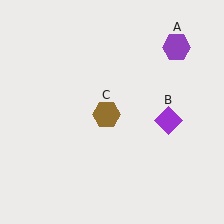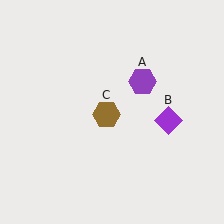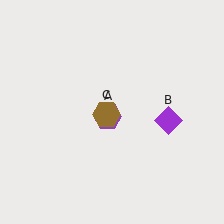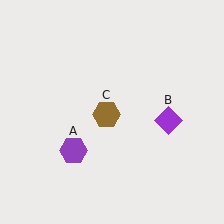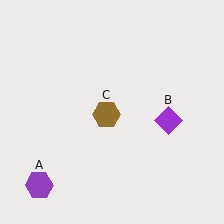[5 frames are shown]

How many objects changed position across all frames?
1 object changed position: purple hexagon (object A).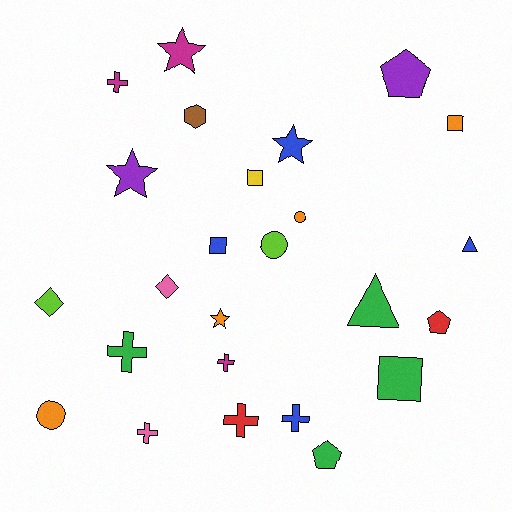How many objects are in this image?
There are 25 objects.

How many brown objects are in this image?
There is 1 brown object.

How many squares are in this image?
There are 4 squares.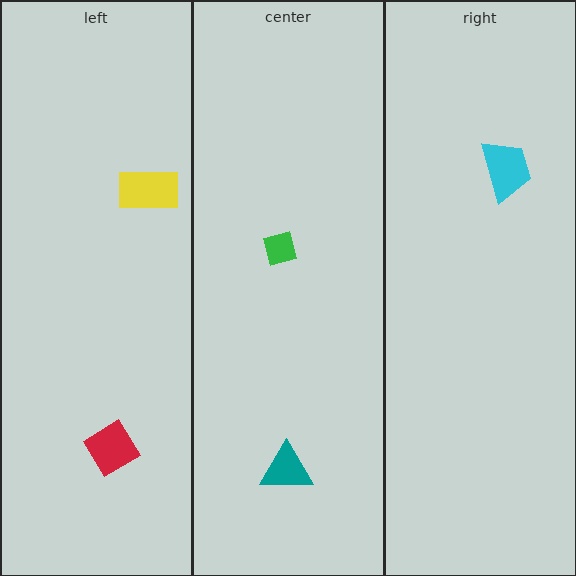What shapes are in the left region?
The red diamond, the yellow rectangle.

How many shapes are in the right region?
1.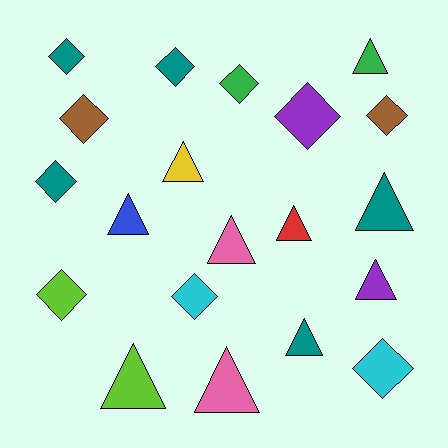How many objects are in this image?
There are 20 objects.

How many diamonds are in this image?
There are 10 diamonds.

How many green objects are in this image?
There are 2 green objects.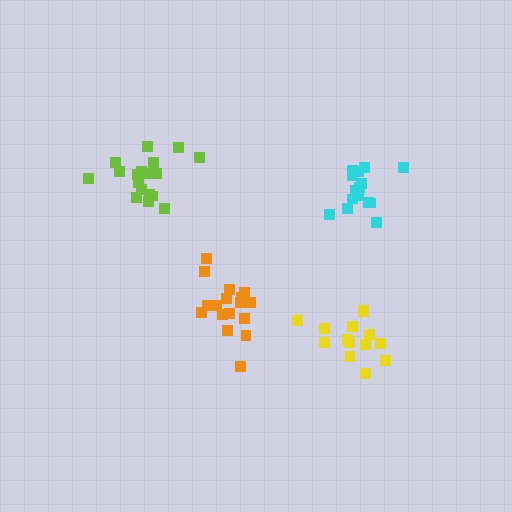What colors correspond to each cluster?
The clusters are colored: orange, cyan, lime, yellow.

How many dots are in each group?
Group 1: 17 dots, Group 2: 15 dots, Group 3: 18 dots, Group 4: 14 dots (64 total).